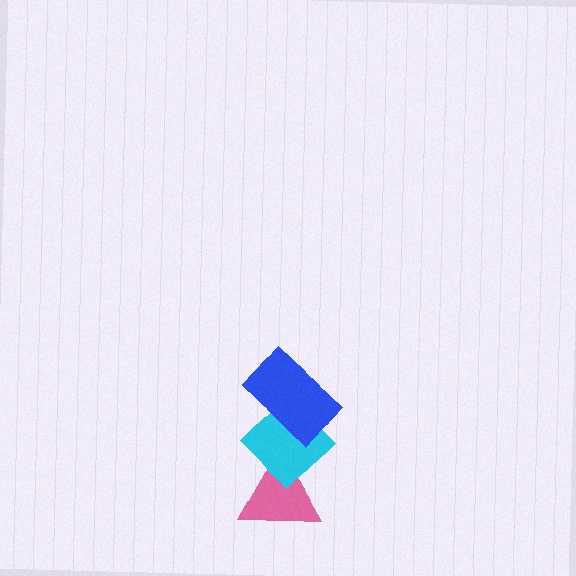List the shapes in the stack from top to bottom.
From top to bottom: the blue rectangle, the cyan diamond, the pink triangle.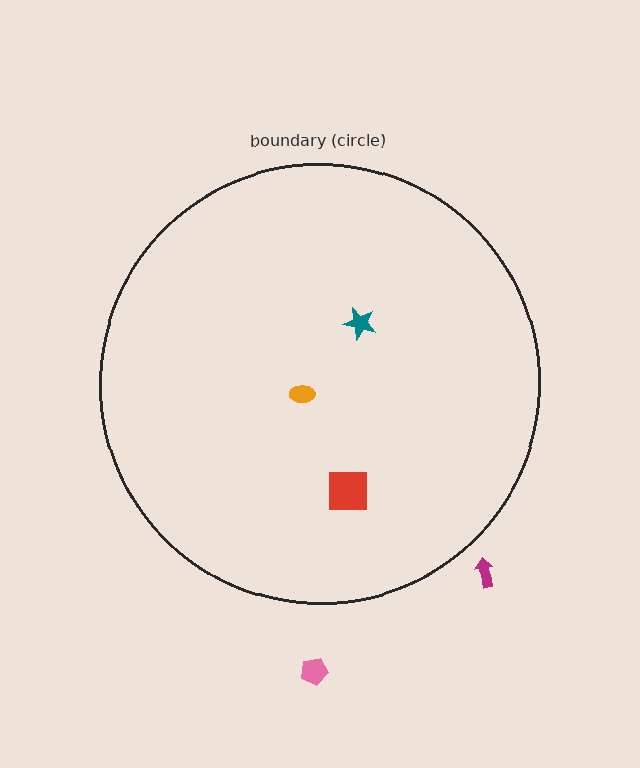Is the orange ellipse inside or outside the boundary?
Inside.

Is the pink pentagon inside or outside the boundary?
Outside.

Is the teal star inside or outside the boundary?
Inside.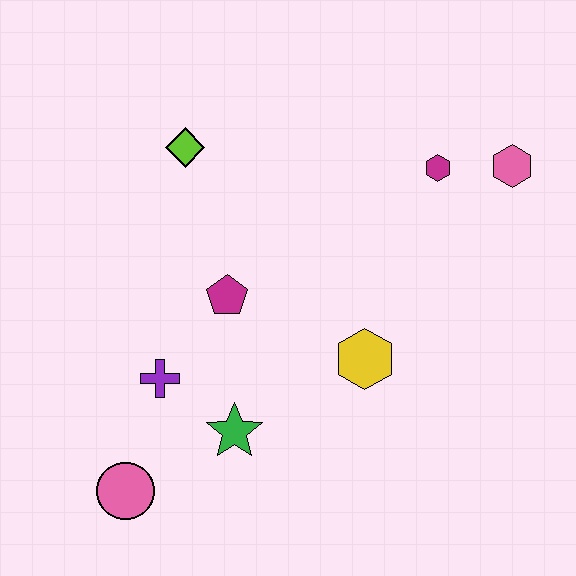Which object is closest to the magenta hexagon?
The pink hexagon is closest to the magenta hexagon.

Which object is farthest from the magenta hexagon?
The pink circle is farthest from the magenta hexagon.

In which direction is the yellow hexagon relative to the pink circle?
The yellow hexagon is to the right of the pink circle.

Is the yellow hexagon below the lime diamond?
Yes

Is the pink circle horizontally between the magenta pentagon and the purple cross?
No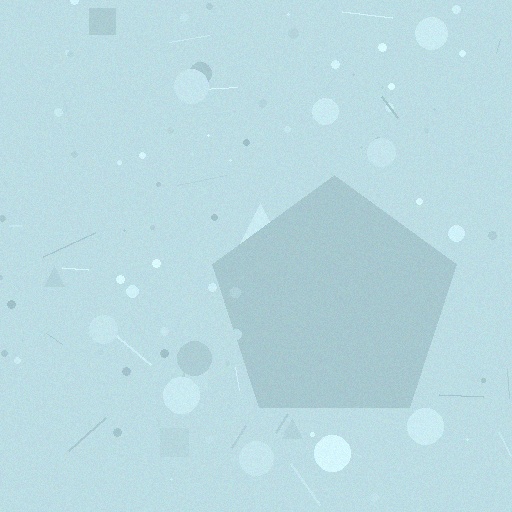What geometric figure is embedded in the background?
A pentagon is embedded in the background.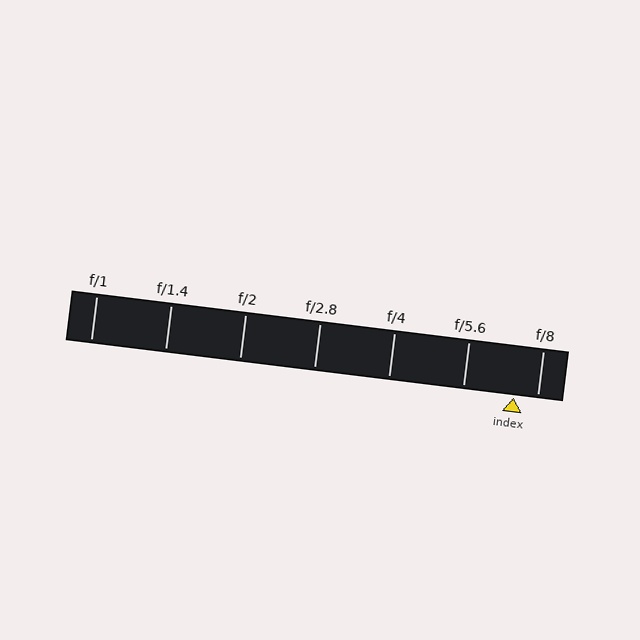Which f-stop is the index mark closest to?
The index mark is closest to f/8.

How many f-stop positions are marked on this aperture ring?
There are 7 f-stop positions marked.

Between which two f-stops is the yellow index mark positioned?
The index mark is between f/5.6 and f/8.